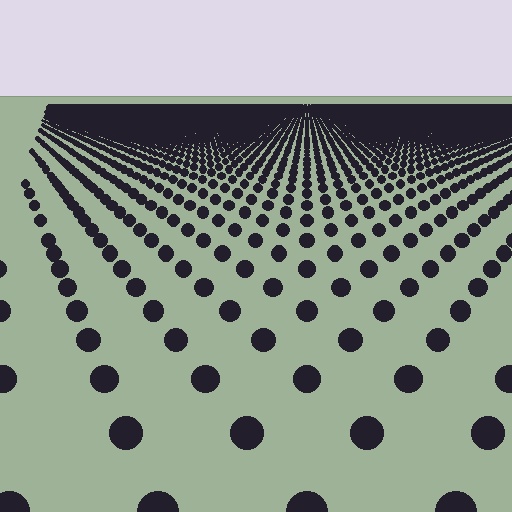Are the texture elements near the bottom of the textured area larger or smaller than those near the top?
Larger. Near the bottom, elements are closer to the viewer and appear at a bigger on-screen size.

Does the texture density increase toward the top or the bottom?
Density increases toward the top.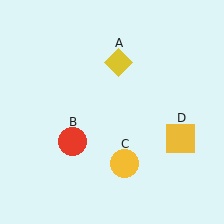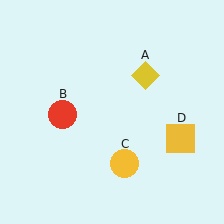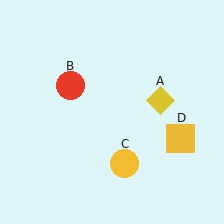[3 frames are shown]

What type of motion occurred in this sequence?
The yellow diamond (object A), red circle (object B) rotated clockwise around the center of the scene.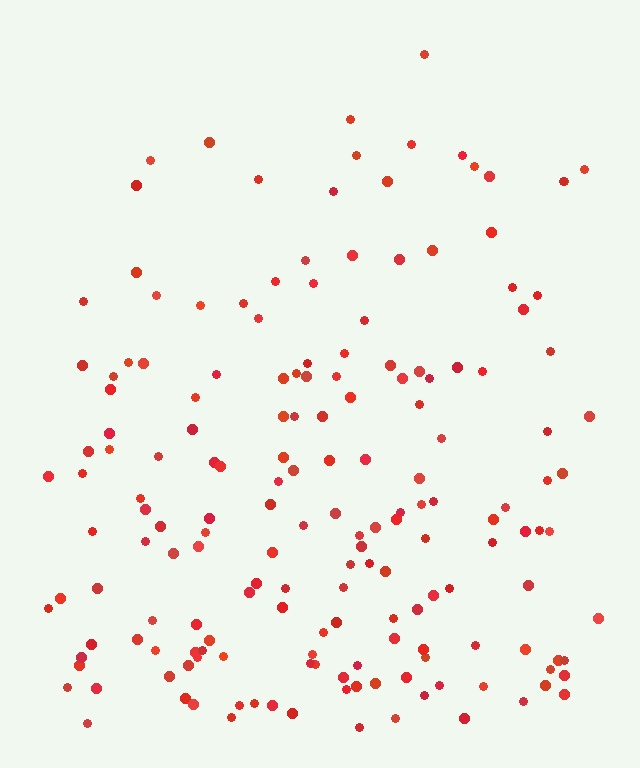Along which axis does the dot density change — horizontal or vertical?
Vertical.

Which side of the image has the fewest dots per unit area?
The top.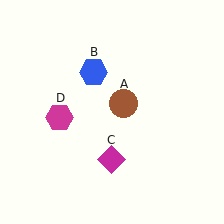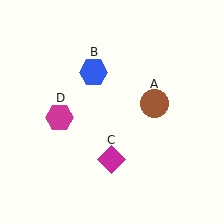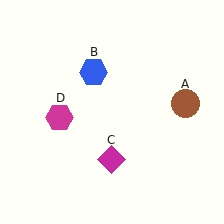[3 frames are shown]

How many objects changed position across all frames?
1 object changed position: brown circle (object A).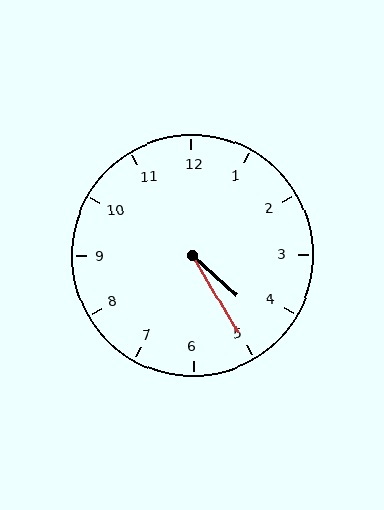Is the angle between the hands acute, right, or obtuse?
It is acute.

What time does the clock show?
4:25.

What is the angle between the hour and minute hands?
Approximately 18 degrees.